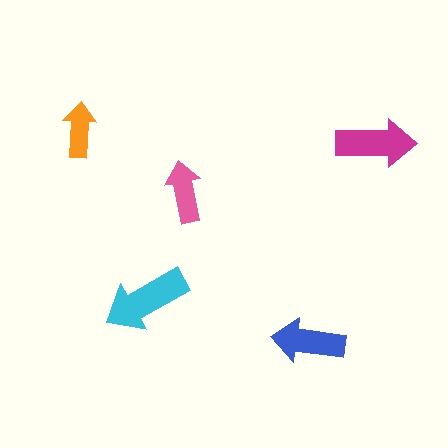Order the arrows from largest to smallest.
the cyan one, the magenta one, the blue one, the pink one, the orange one.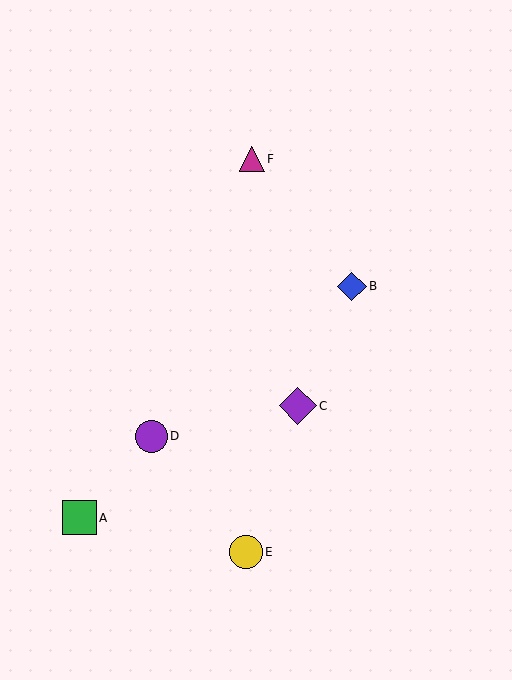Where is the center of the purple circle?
The center of the purple circle is at (151, 436).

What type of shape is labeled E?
Shape E is a yellow circle.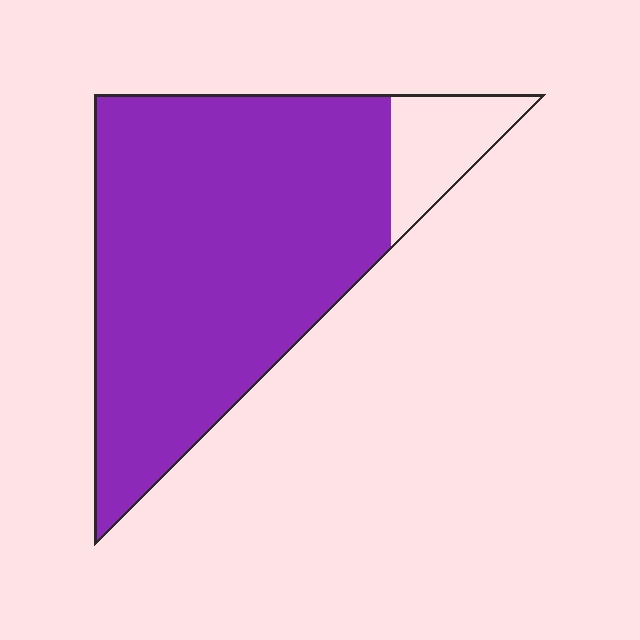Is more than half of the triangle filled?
Yes.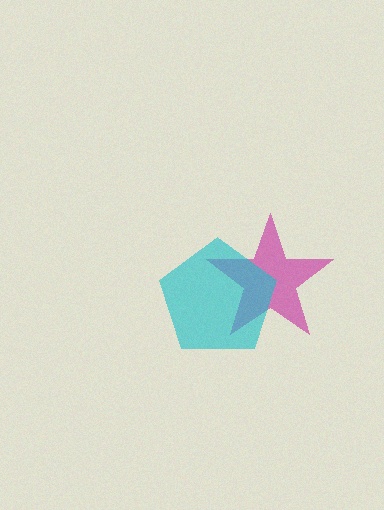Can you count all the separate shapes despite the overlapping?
Yes, there are 2 separate shapes.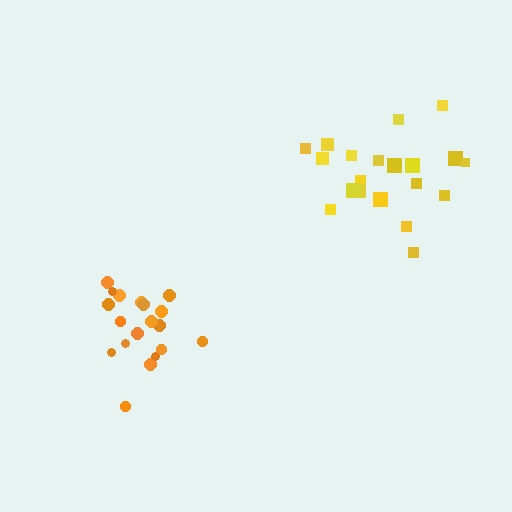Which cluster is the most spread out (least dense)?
Yellow.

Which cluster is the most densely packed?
Orange.